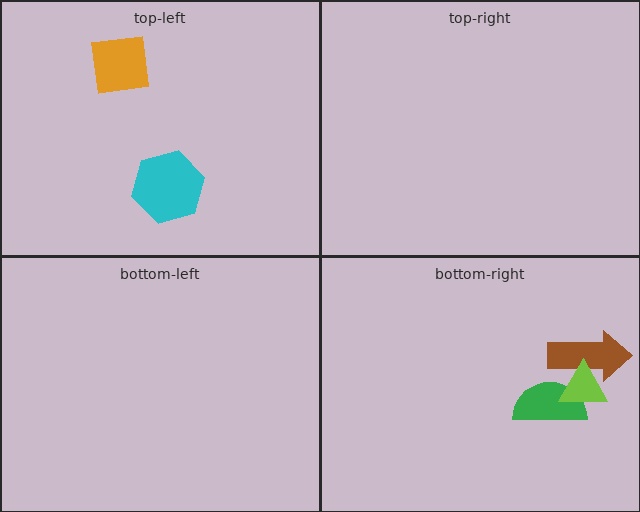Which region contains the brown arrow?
The bottom-right region.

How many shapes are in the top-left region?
2.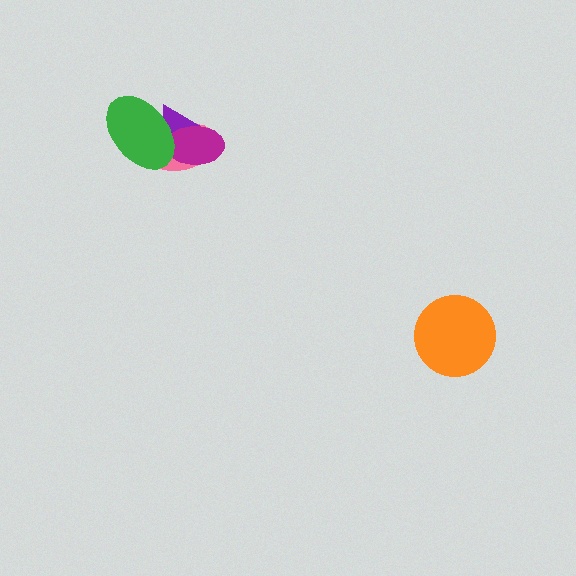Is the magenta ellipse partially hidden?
Yes, it is partially covered by another shape.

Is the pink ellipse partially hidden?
Yes, it is partially covered by another shape.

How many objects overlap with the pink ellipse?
3 objects overlap with the pink ellipse.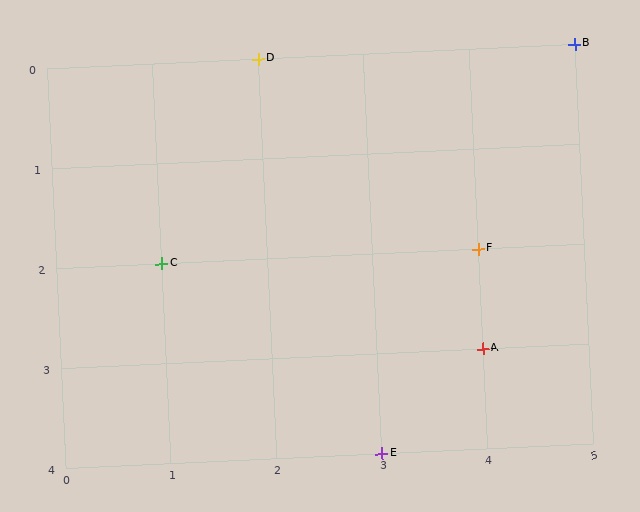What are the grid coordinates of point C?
Point C is at grid coordinates (1, 2).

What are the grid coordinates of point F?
Point F is at grid coordinates (4, 2).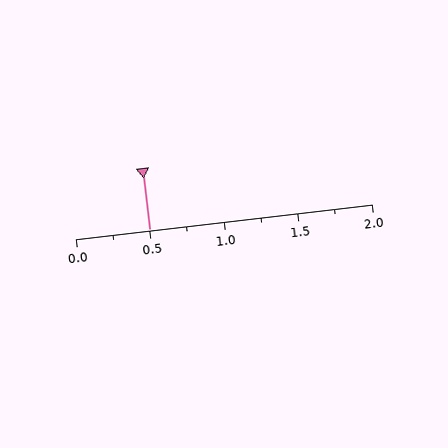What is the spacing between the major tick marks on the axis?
The major ticks are spaced 0.5 apart.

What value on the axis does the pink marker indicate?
The marker indicates approximately 0.5.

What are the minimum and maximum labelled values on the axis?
The axis runs from 0.0 to 2.0.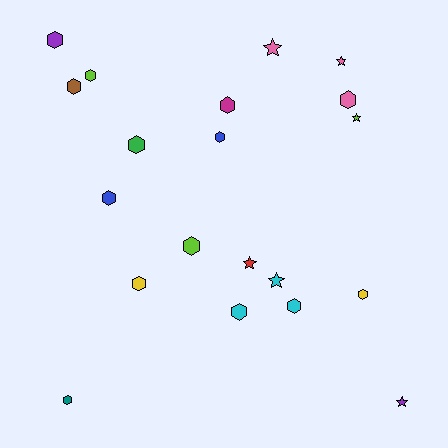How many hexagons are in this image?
There are 14 hexagons.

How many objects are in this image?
There are 20 objects.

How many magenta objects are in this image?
There is 1 magenta object.